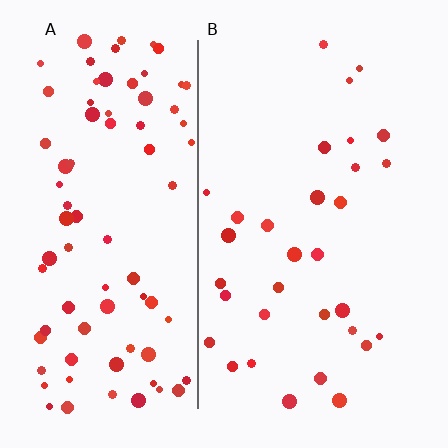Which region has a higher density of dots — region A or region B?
A (the left).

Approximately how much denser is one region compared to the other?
Approximately 2.7× — region A over region B.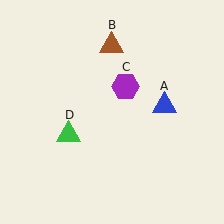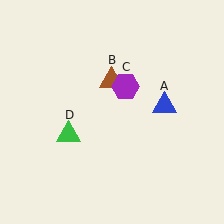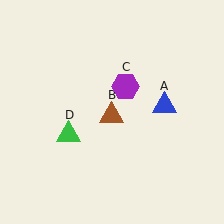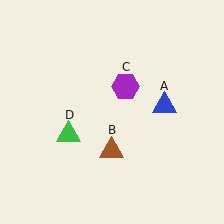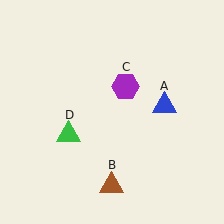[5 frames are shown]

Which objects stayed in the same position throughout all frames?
Blue triangle (object A) and purple hexagon (object C) and green triangle (object D) remained stationary.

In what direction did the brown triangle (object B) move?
The brown triangle (object B) moved down.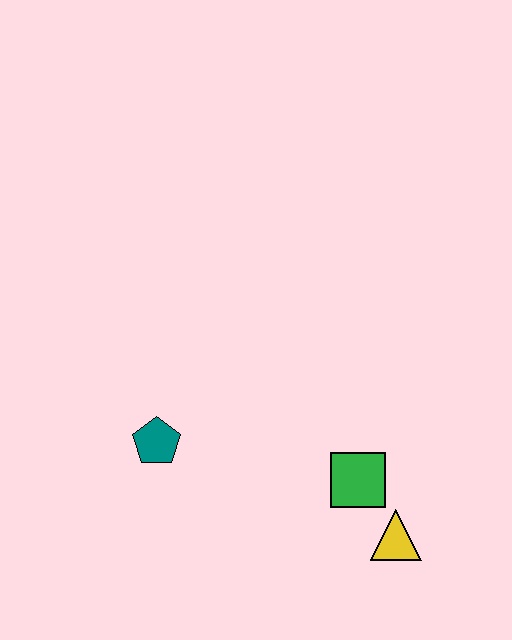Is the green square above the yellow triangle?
Yes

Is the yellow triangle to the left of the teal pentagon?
No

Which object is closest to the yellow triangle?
The green square is closest to the yellow triangle.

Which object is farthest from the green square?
The teal pentagon is farthest from the green square.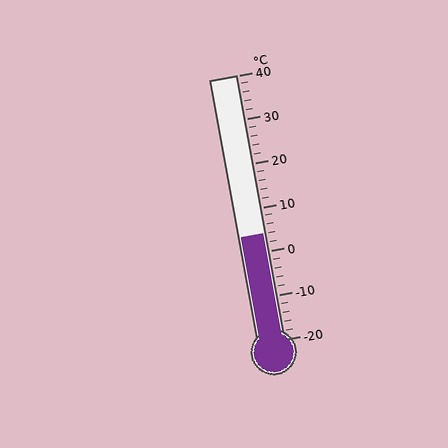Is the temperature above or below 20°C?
The temperature is below 20°C.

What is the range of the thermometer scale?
The thermometer scale ranges from -20°C to 40°C.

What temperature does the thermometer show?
The thermometer shows approximately 4°C.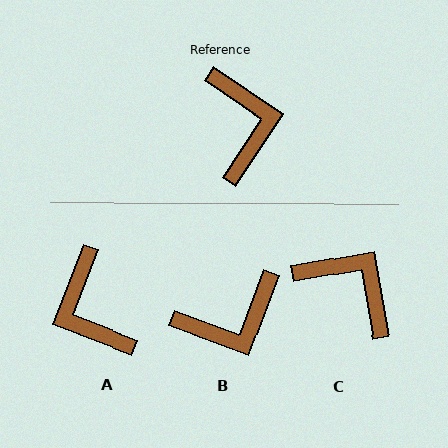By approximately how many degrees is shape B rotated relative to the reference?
Approximately 77 degrees clockwise.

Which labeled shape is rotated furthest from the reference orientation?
A, about 167 degrees away.